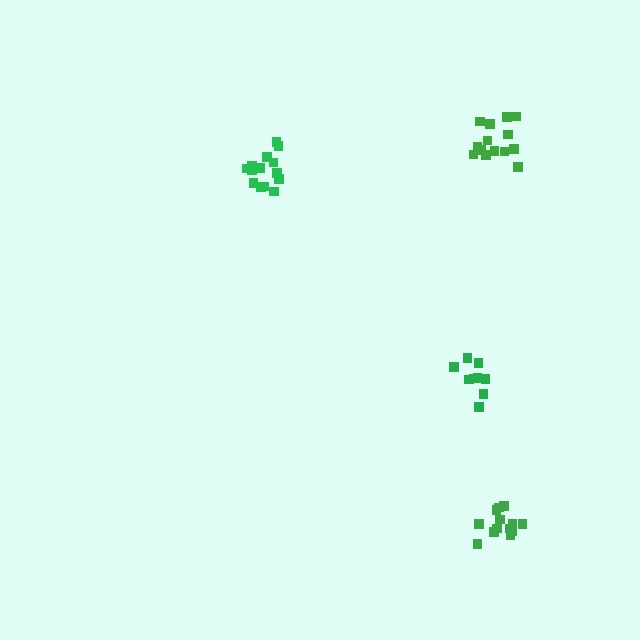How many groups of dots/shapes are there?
There are 4 groups.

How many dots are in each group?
Group 1: 13 dots, Group 2: 14 dots, Group 3: 9 dots, Group 4: 14 dots (50 total).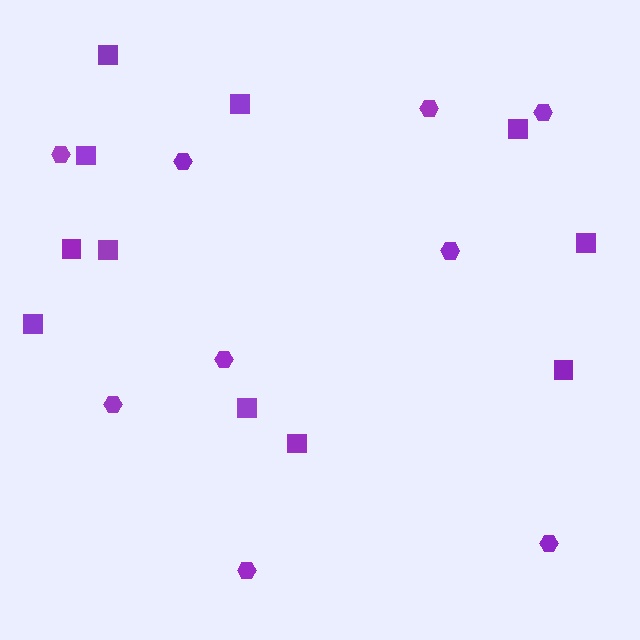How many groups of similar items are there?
There are 2 groups: one group of hexagons (9) and one group of squares (11).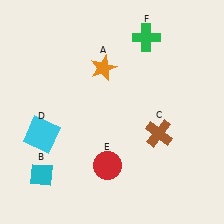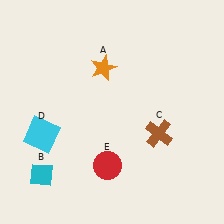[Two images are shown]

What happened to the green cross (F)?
The green cross (F) was removed in Image 2. It was in the top-right area of Image 1.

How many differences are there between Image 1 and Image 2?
There is 1 difference between the two images.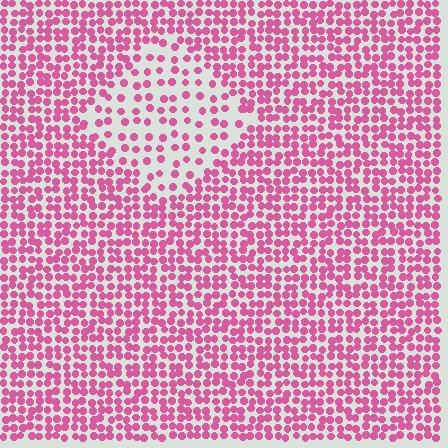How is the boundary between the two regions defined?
The boundary is defined by a change in element density (approximately 2.1x ratio). All elements are the same color, size, and shape.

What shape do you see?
I see a diamond.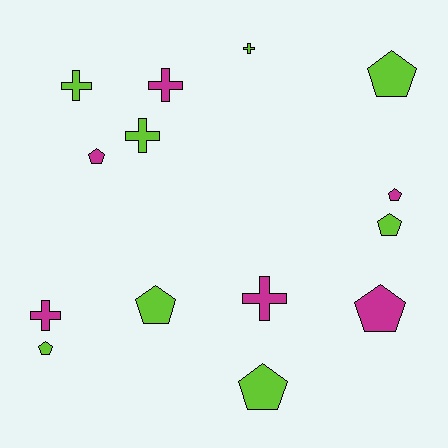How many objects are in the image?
There are 14 objects.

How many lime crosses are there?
There are 3 lime crosses.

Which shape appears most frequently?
Pentagon, with 8 objects.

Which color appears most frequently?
Lime, with 8 objects.